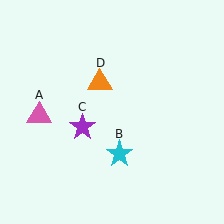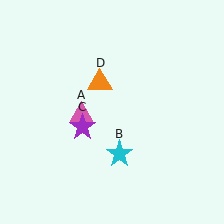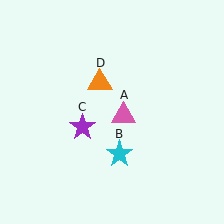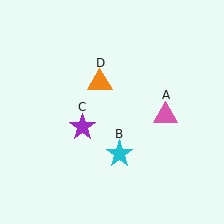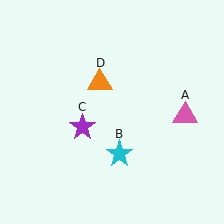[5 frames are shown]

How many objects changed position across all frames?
1 object changed position: pink triangle (object A).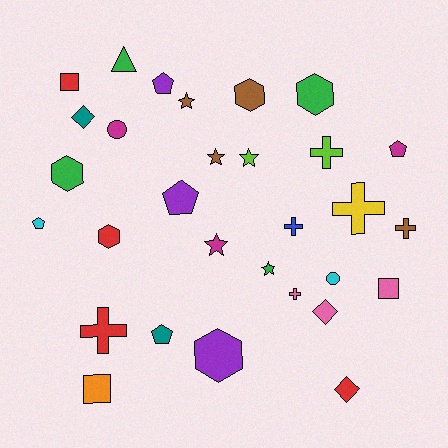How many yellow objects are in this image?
There is 1 yellow object.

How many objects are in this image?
There are 30 objects.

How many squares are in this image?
There are 3 squares.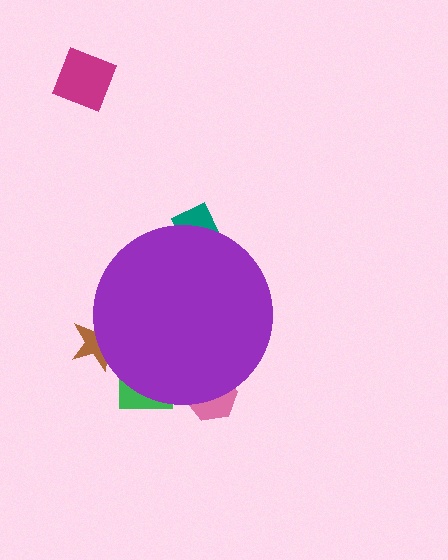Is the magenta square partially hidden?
No, the magenta square is fully visible.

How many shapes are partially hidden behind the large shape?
4 shapes are partially hidden.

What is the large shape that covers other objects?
A purple circle.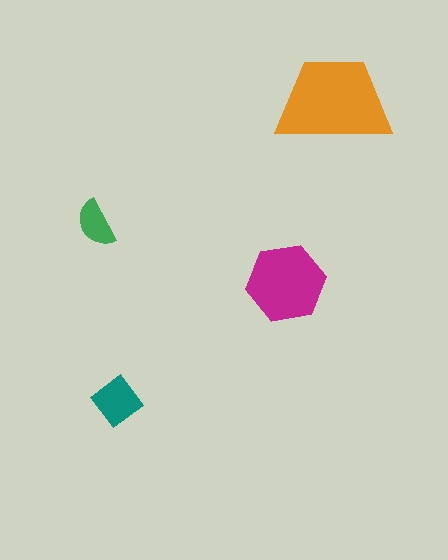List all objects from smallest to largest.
The green semicircle, the teal diamond, the magenta hexagon, the orange trapezoid.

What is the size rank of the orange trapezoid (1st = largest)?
1st.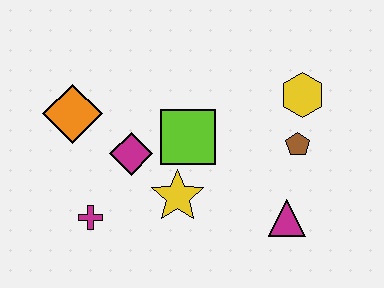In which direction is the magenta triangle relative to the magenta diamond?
The magenta triangle is to the right of the magenta diamond.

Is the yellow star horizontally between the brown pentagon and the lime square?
No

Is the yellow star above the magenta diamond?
No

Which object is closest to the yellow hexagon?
The brown pentagon is closest to the yellow hexagon.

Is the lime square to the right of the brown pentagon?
No